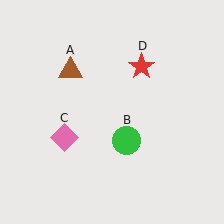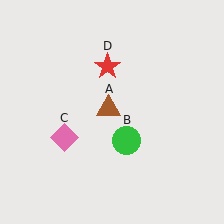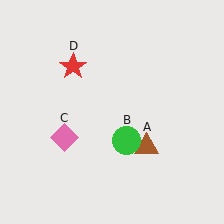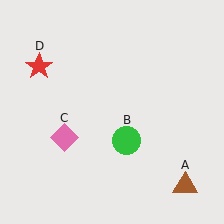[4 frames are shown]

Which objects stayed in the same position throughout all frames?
Green circle (object B) and pink diamond (object C) remained stationary.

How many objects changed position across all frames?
2 objects changed position: brown triangle (object A), red star (object D).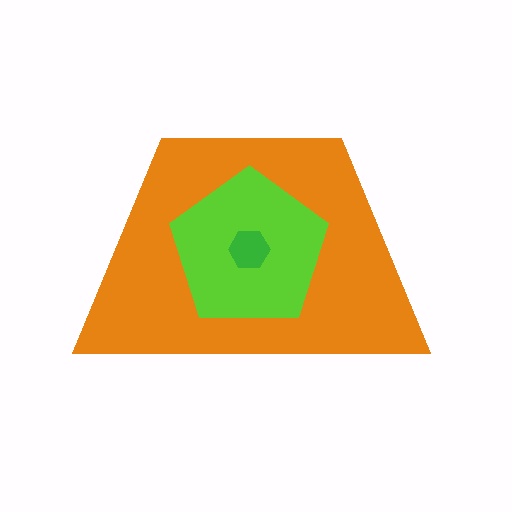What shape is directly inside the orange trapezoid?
The lime pentagon.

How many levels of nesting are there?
3.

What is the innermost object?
The green hexagon.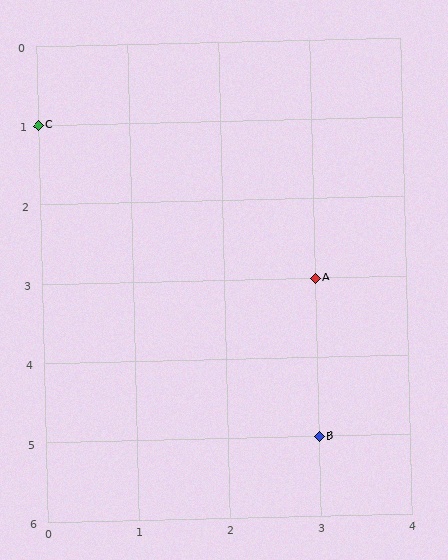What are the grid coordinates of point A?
Point A is at grid coordinates (3, 3).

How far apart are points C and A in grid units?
Points C and A are 3 columns and 2 rows apart (about 3.6 grid units diagonally).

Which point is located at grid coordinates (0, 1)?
Point C is at (0, 1).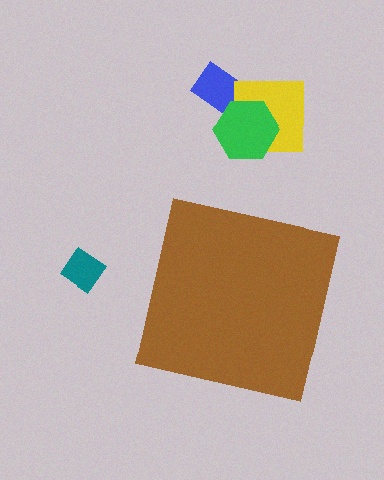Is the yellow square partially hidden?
No, the yellow square is fully visible.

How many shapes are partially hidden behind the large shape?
0 shapes are partially hidden.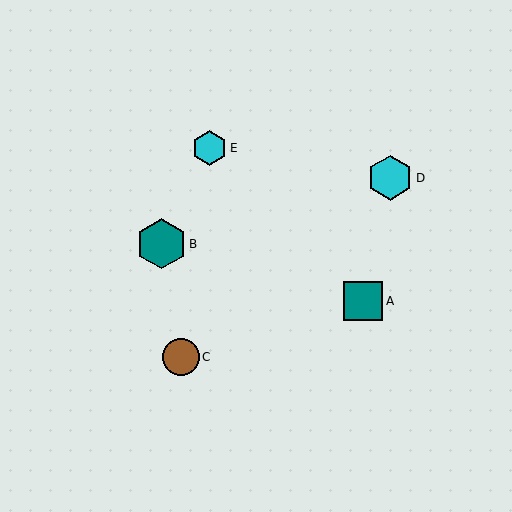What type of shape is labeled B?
Shape B is a teal hexagon.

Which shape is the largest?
The teal hexagon (labeled B) is the largest.